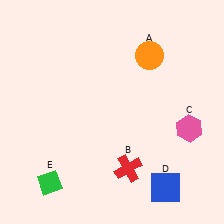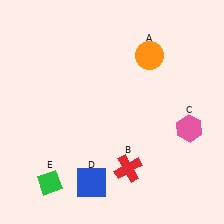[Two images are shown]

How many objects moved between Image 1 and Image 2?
1 object moved between the two images.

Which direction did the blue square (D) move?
The blue square (D) moved left.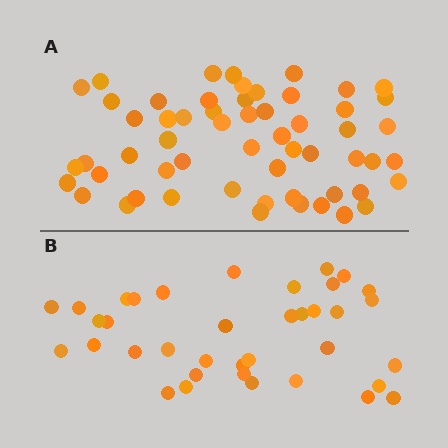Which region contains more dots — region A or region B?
Region A (the top region) has more dots.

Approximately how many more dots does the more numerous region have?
Region A has approximately 20 more dots than region B.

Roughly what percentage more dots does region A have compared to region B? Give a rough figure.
About 55% more.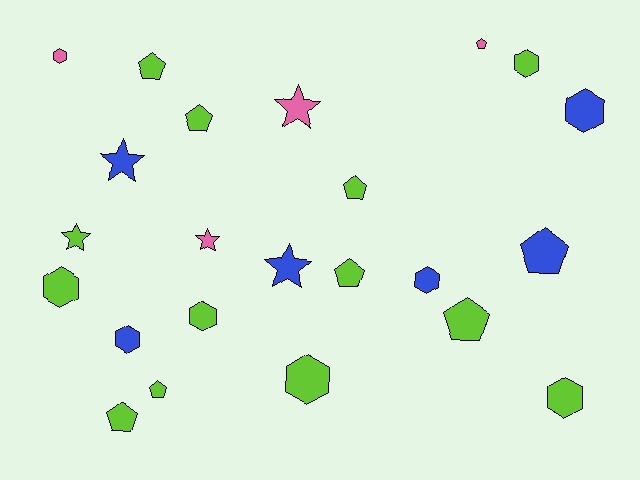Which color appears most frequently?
Lime, with 13 objects.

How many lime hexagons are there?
There are 5 lime hexagons.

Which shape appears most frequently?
Hexagon, with 9 objects.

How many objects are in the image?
There are 23 objects.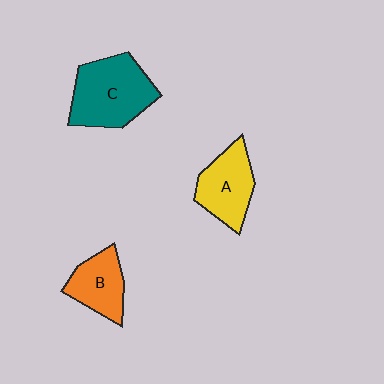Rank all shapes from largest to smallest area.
From largest to smallest: C (teal), A (yellow), B (orange).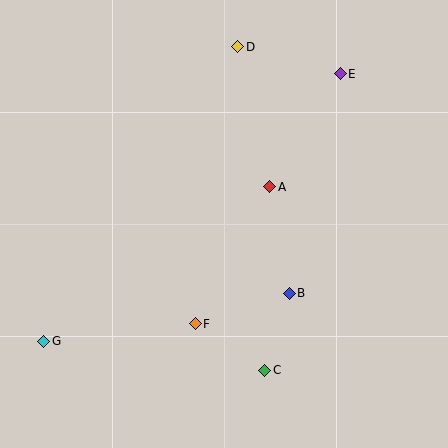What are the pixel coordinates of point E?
Point E is at (340, 74).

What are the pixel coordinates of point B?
Point B is at (289, 293).